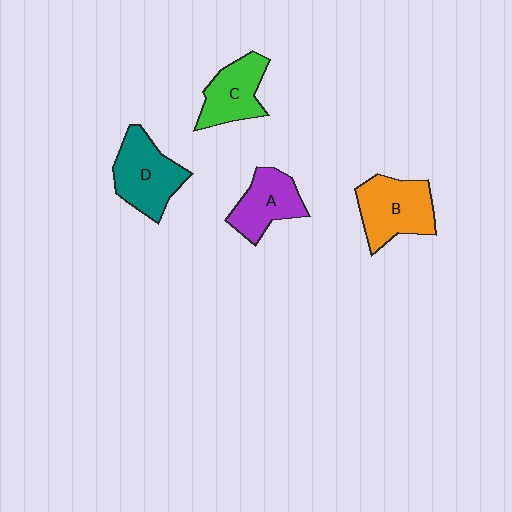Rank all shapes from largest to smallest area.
From largest to smallest: B (orange), D (teal), C (green), A (purple).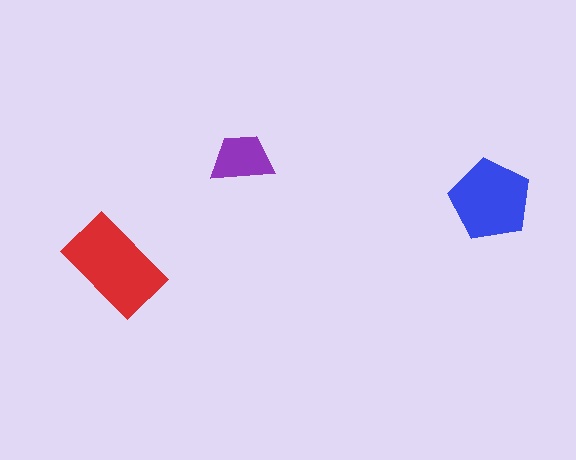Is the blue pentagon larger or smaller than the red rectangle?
Smaller.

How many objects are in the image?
There are 3 objects in the image.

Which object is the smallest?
The purple trapezoid.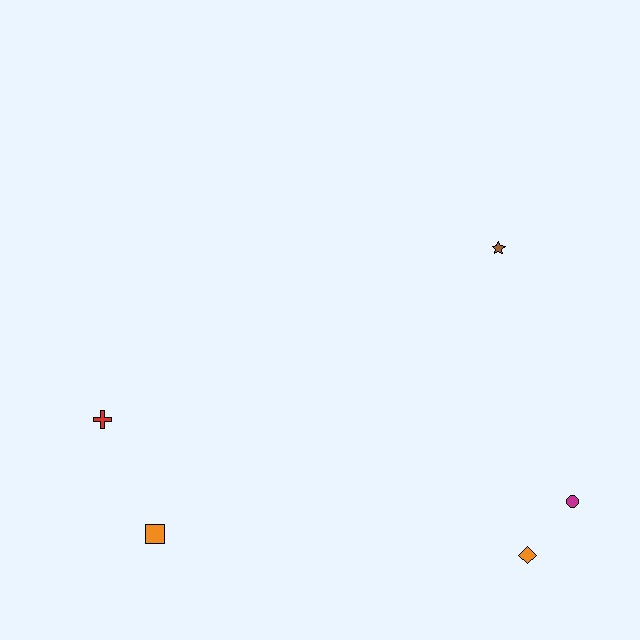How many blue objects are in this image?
There are no blue objects.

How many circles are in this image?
There is 1 circle.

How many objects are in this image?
There are 5 objects.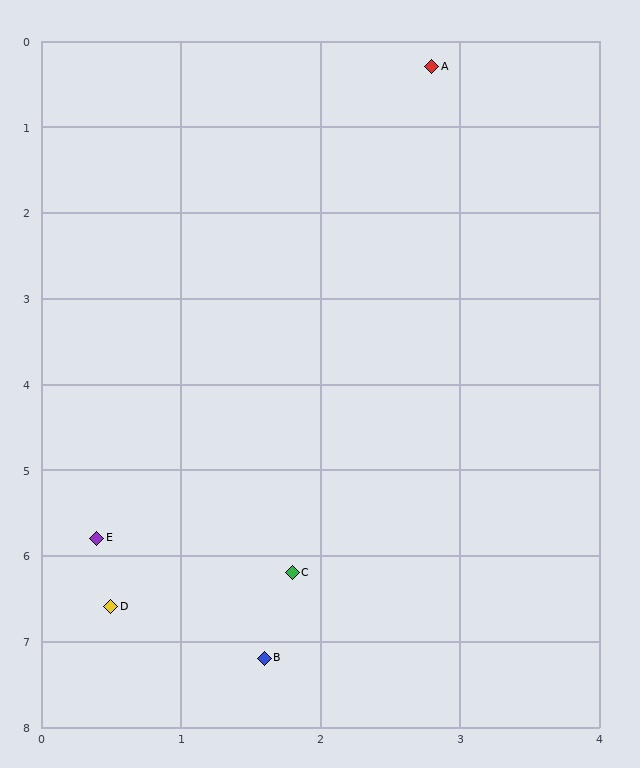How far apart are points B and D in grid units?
Points B and D are about 1.3 grid units apart.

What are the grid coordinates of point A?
Point A is at approximately (2.8, 0.3).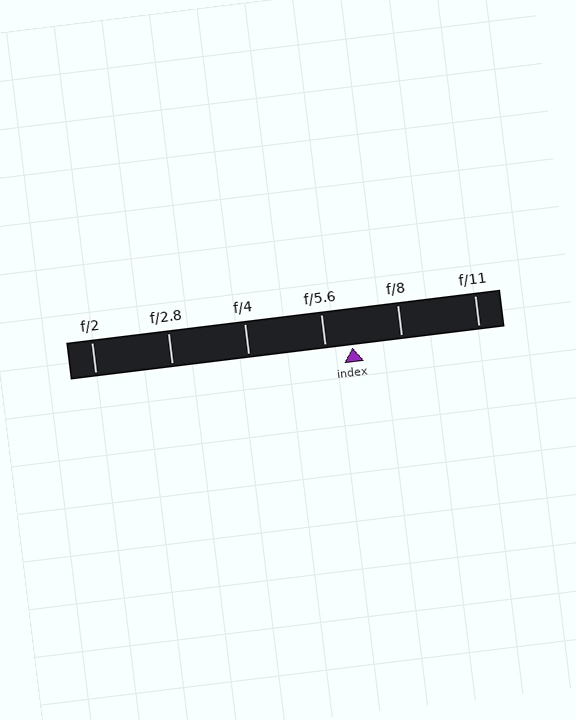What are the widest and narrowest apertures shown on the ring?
The widest aperture shown is f/2 and the narrowest is f/11.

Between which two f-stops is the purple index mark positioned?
The index mark is between f/5.6 and f/8.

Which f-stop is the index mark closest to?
The index mark is closest to f/5.6.